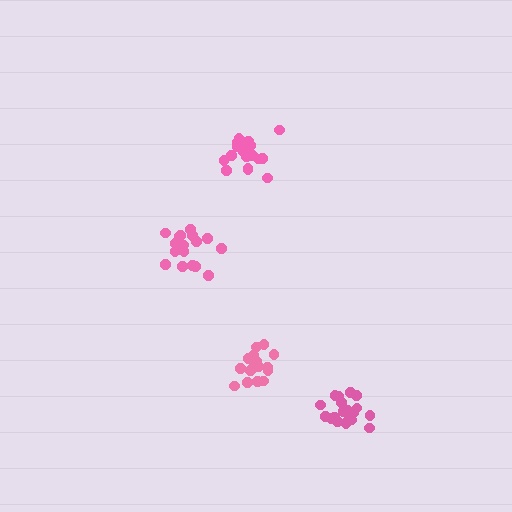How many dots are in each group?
Group 1: 16 dots, Group 2: 18 dots, Group 3: 19 dots, Group 4: 20 dots (73 total).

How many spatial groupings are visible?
There are 4 spatial groupings.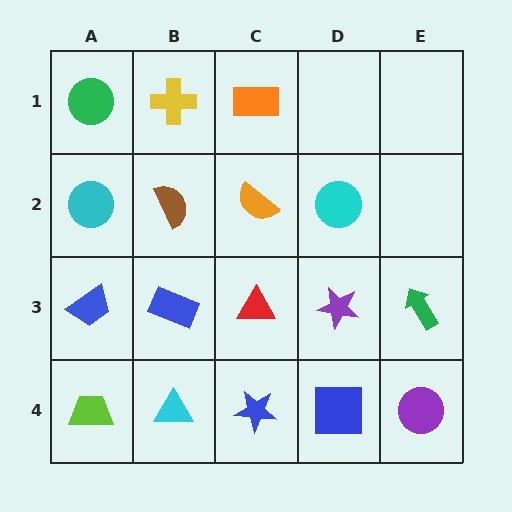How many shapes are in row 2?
4 shapes.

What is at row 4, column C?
A blue star.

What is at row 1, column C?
An orange rectangle.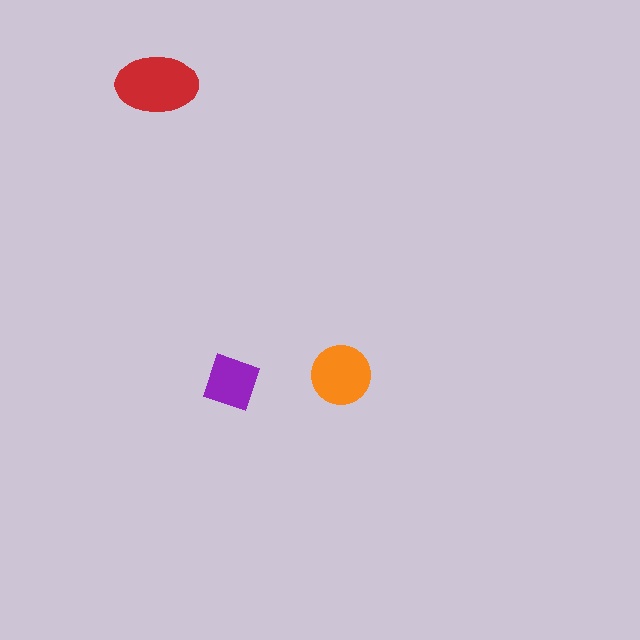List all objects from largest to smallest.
The red ellipse, the orange circle, the purple square.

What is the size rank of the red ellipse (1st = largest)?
1st.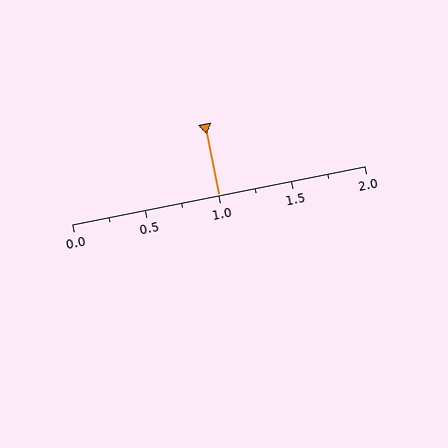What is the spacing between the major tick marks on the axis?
The major ticks are spaced 0.5 apart.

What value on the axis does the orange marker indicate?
The marker indicates approximately 1.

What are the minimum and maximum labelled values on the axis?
The axis runs from 0.0 to 2.0.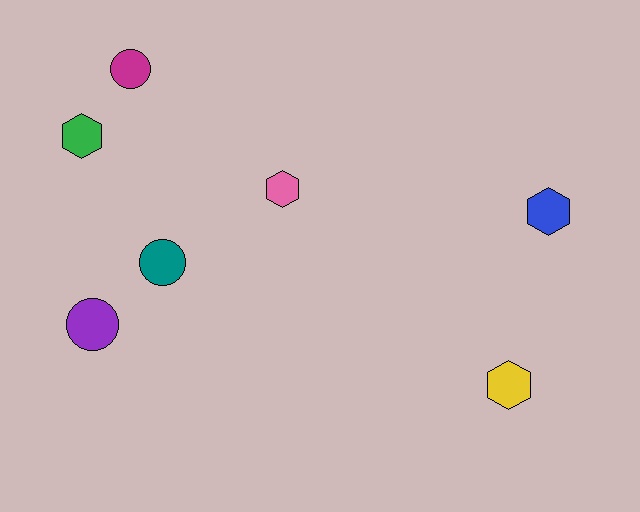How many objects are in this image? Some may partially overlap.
There are 7 objects.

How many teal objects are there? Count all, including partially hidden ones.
There is 1 teal object.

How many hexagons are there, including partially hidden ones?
There are 4 hexagons.